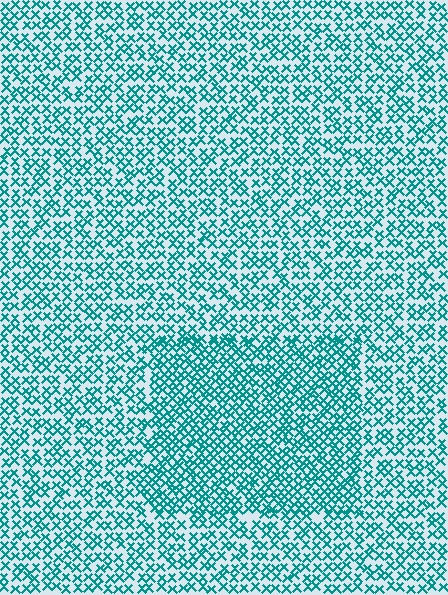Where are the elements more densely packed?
The elements are more densely packed inside the rectangle boundary.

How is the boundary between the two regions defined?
The boundary is defined by a change in element density (approximately 1.5x ratio). All elements are the same color, size, and shape.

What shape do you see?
I see a rectangle.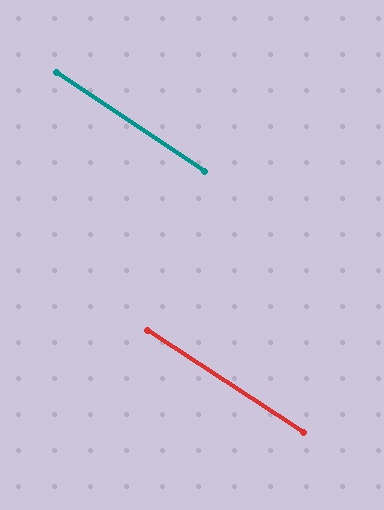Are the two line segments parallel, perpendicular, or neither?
Parallel — their directions differ by only 0.8°.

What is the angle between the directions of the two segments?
Approximately 1 degree.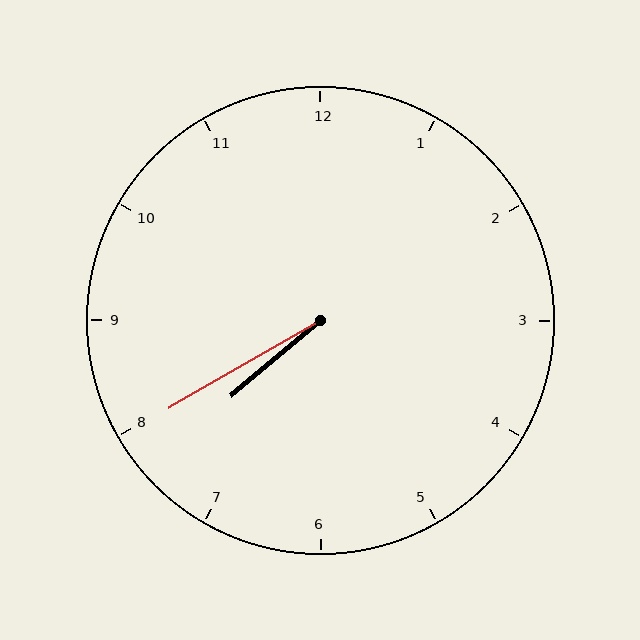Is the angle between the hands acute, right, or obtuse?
It is acute.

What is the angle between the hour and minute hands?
Approximately 10 degrees.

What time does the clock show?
7:40.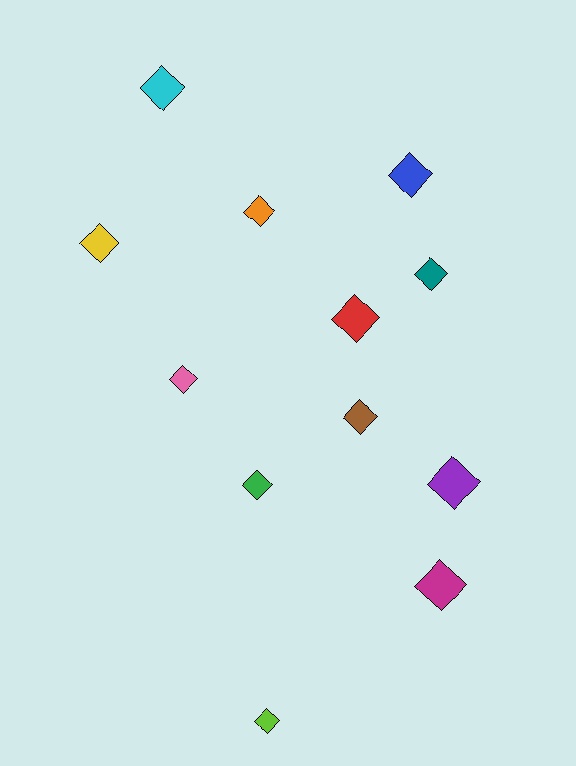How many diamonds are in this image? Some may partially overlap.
There are 12 diamonds.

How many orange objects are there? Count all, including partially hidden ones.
There is 1 orange object.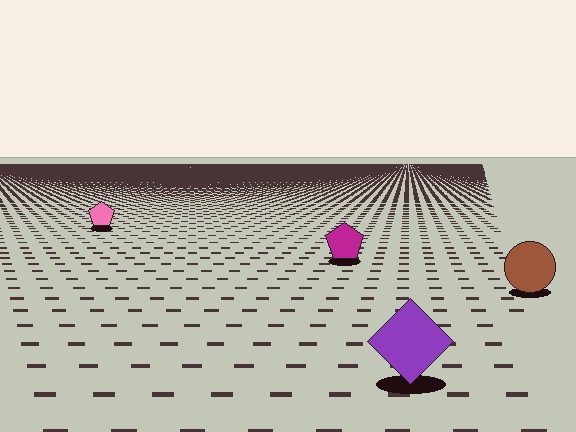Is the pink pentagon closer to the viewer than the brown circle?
No. The brown circle is closer — you can tell from the texture gradient: the ground texture is coarser near it.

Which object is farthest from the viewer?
The pink pentagon is farthest from the viewer. It appears smaller and the ground texture around it is denser.